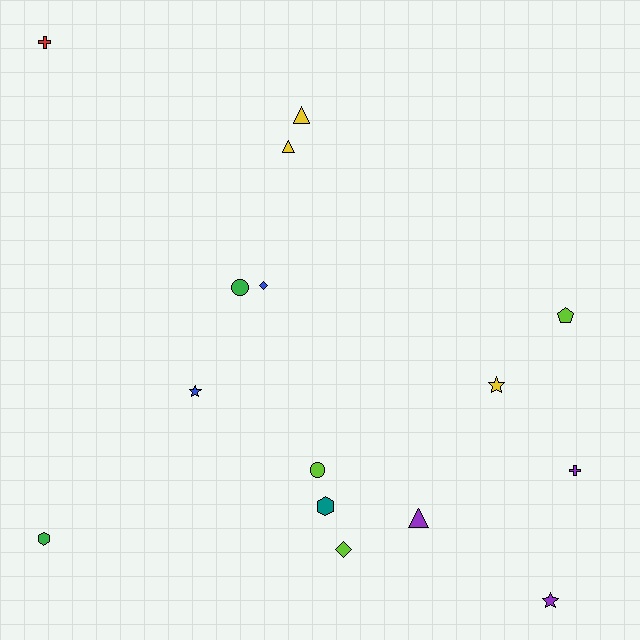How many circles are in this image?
There are 2 circles.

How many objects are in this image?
There are 15 objects.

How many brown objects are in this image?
There are no brown objects.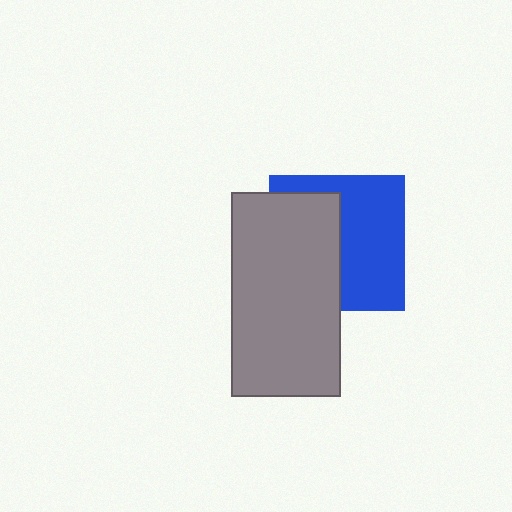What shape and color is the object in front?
The object in front is a gray rectangle.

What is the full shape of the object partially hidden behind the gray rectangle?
The partially hidden object is a blue square.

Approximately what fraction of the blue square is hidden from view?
Roughly 47% of the blue square is hidden behind the gray rectangle.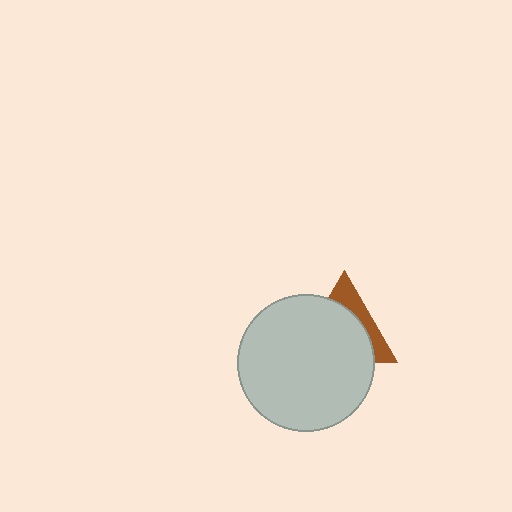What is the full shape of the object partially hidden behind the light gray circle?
The partially hidden object is a brown triangle.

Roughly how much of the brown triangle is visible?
A small part of it is visible (roughly 31%).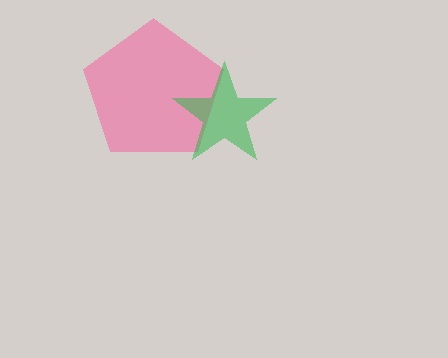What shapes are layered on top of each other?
The layered shapes are: a pink pentagon, a green star.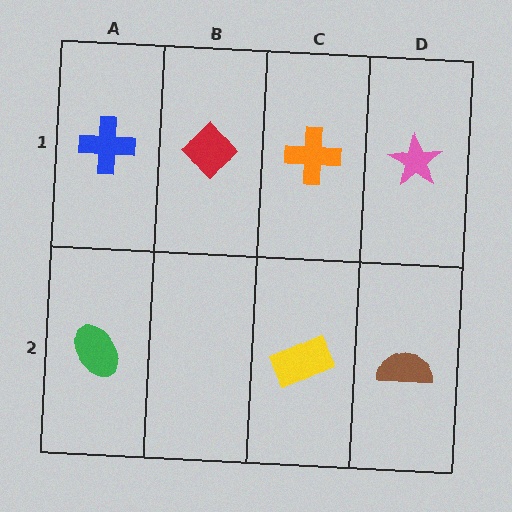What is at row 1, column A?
A blue cross.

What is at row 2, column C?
A yellow rectangle.